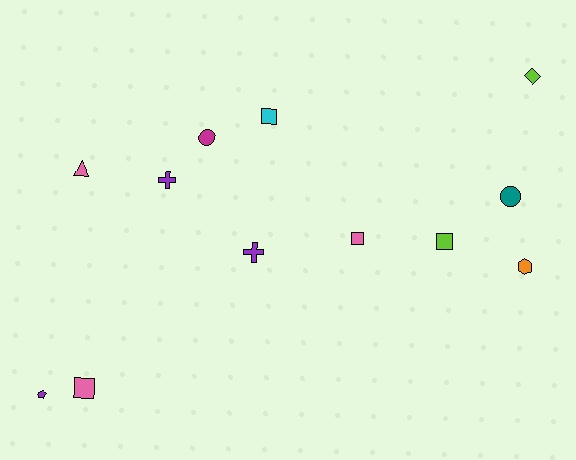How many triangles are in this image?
There is 1 triangle.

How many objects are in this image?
There are 12 objects.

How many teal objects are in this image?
There is 1 teal object.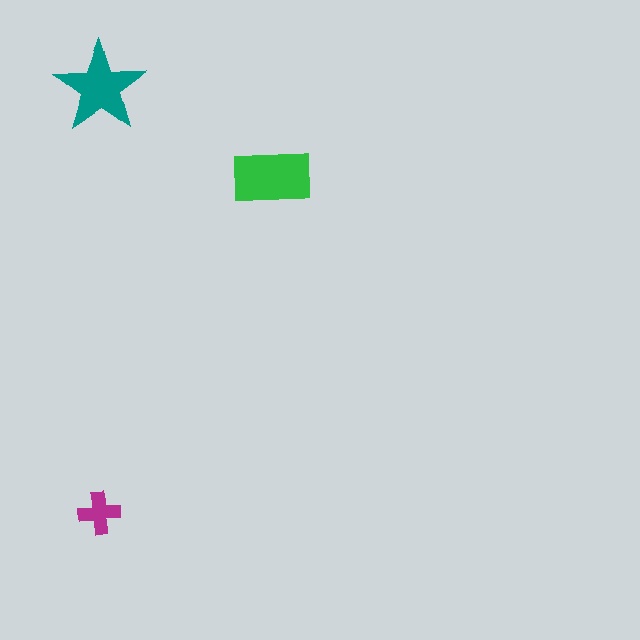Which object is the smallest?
The magenta cross.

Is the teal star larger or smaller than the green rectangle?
Smaller.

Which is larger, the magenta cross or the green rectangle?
The green rectangle.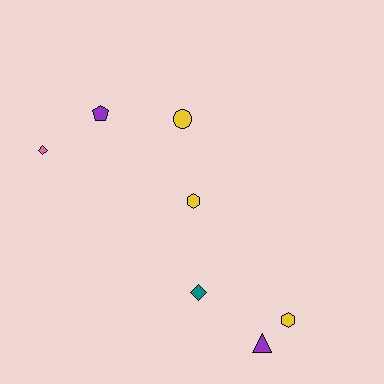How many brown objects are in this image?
There are no brown objects.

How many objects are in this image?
There are 7 objects.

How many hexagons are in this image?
There are 2 hexagons.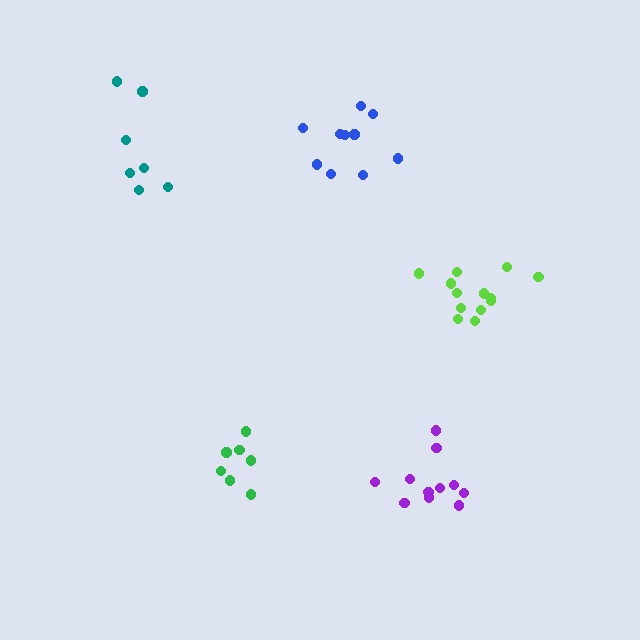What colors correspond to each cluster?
The clusters are colored: green, lime, teal, purple, blue.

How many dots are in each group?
Group 1: 8 dots, Group 2: 13 dots, Group 3: 7 dots, Group 4: 11 dots, Group 5: 10 dots (49 total).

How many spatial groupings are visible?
There are 5 spatial groupings.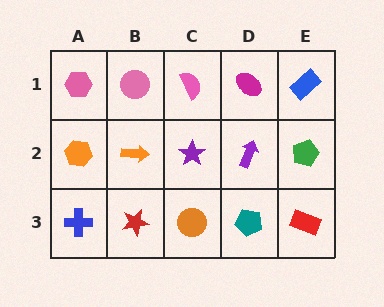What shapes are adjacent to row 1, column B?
An orange arrow (row 2, column B), a pink hexagon (row 1, column A), a pink semicircle (row 1, column C).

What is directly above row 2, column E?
A blue rectangle.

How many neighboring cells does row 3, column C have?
3.